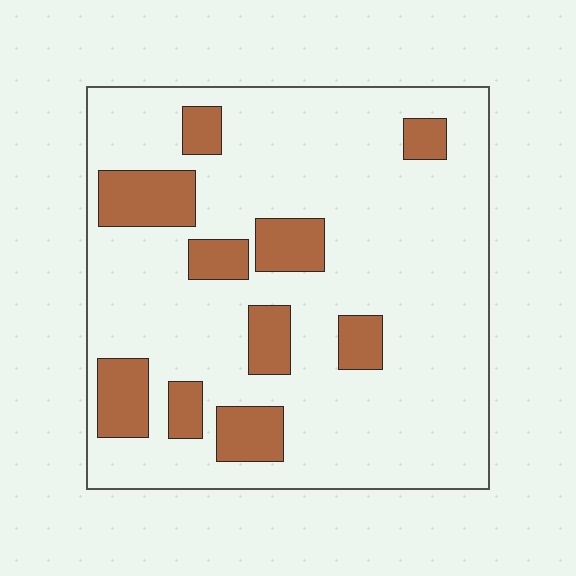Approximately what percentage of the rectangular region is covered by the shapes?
Approximately 20%.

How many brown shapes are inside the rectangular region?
10.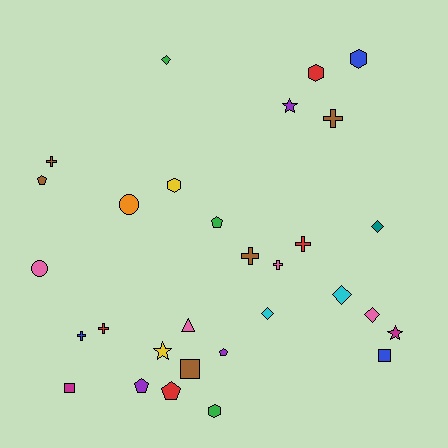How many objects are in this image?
There are 30 objects.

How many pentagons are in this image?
There are 5 pentagons.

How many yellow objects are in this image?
There are 2 yellow objects.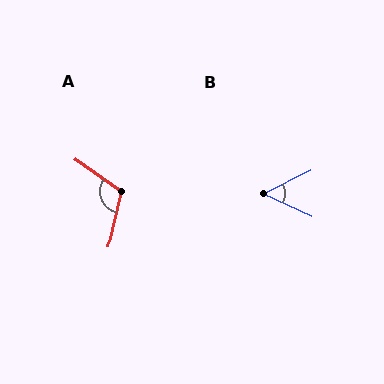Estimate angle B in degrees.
Approximately 51 degrees.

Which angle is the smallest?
B, at approximately 51 degrees.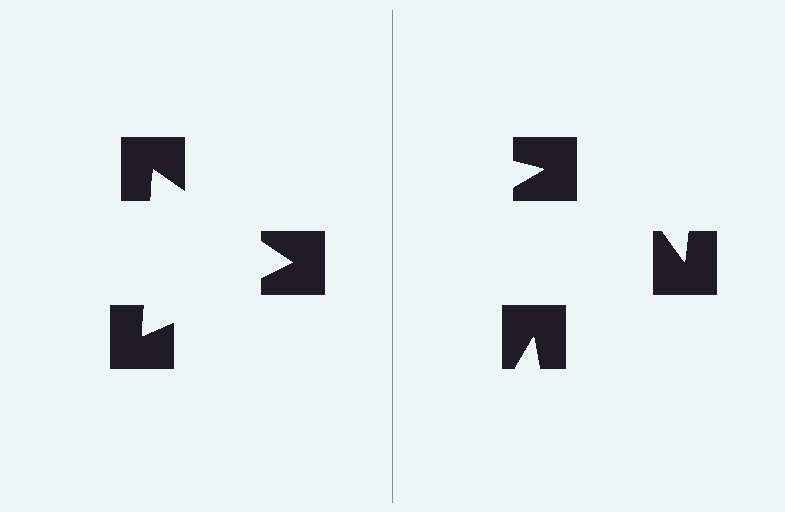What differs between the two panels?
The notched squares are positioned identically on both sides; only the wedge orientations differ. On the left they align to a triangle; on the right they are misaligned.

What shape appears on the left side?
An illusory triangle.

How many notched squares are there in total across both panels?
6 — 3 on each side.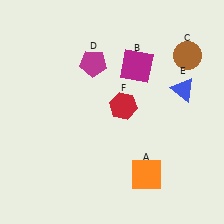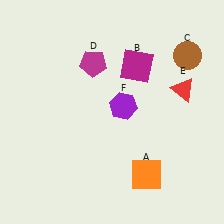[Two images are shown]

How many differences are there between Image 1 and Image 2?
There are 2 differences between the two images.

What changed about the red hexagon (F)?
In Image 1, F is red. In Image 2, it changed to purple.